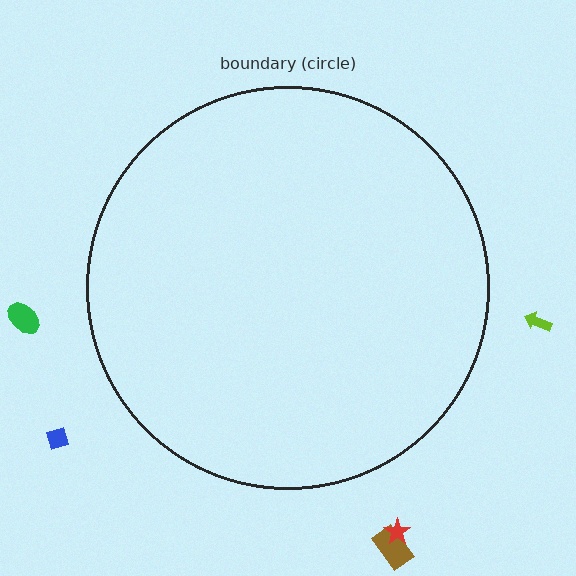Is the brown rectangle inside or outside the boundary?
Outside.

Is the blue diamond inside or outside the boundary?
Outside.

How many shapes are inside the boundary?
0 inside, 5 outside.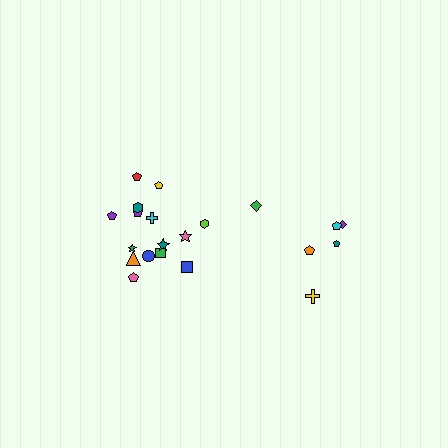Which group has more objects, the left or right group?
The left group.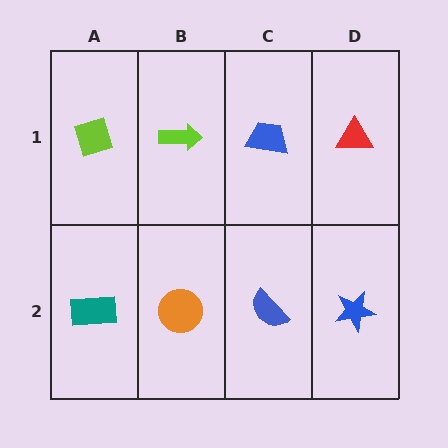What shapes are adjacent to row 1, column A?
A teal rectangle (row 2, column A), a lime arrow (row 1, column B).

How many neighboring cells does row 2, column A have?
2.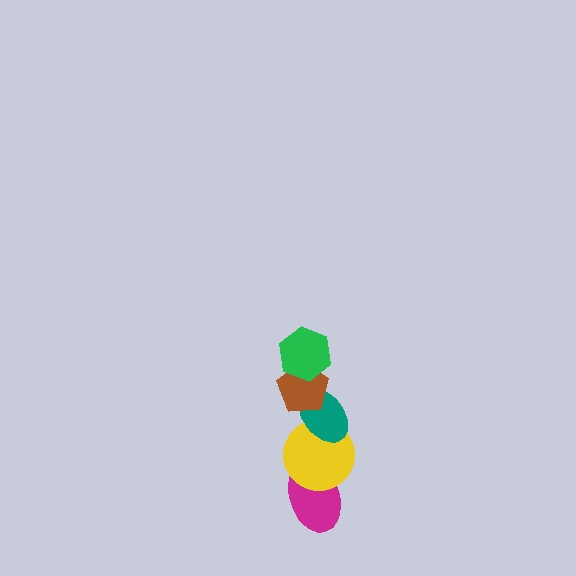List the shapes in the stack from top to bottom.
From top to bottom: the green hexagon, the brown pentagon, the teal ellipse, the yellow circle, the magenta ellipse.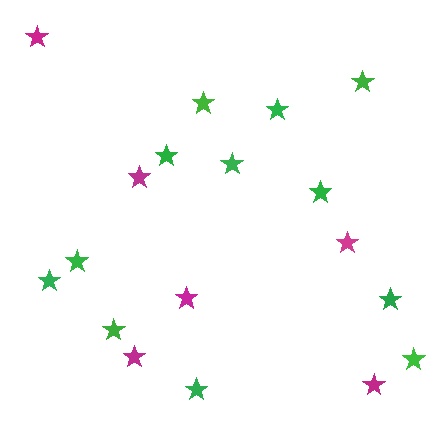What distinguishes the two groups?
There are 2 groups: one group of magenta stars (6) and one group of green stars (12).